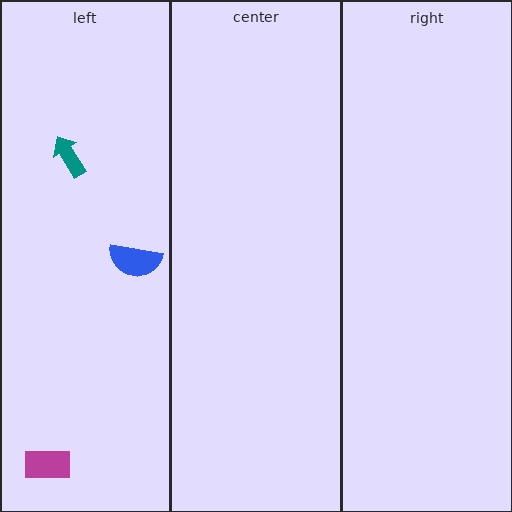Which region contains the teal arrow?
The left region.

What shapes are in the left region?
The blue semicircle, the teal arrow, the magenta rectangle.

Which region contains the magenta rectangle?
The left region.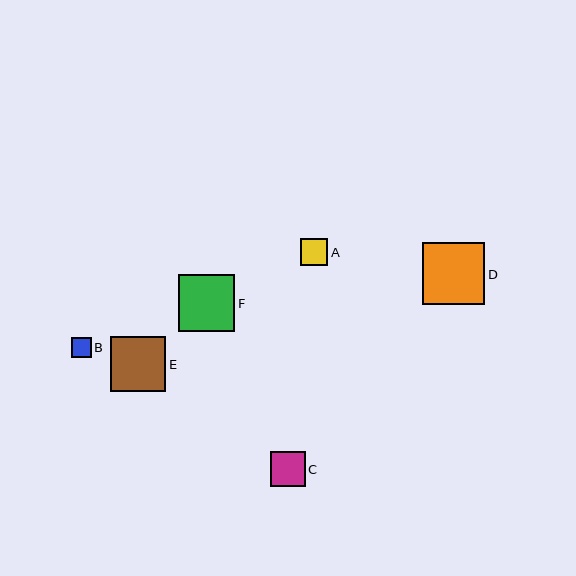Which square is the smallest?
Square B is the smallest with a size of approximately 20 pixels.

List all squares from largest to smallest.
From largest to smallest: D, F, E, C, A, B.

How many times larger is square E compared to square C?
Square E is approximately 1.6 times the size of square C.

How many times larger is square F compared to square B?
Square F is approximately 2.8 times the size of square B.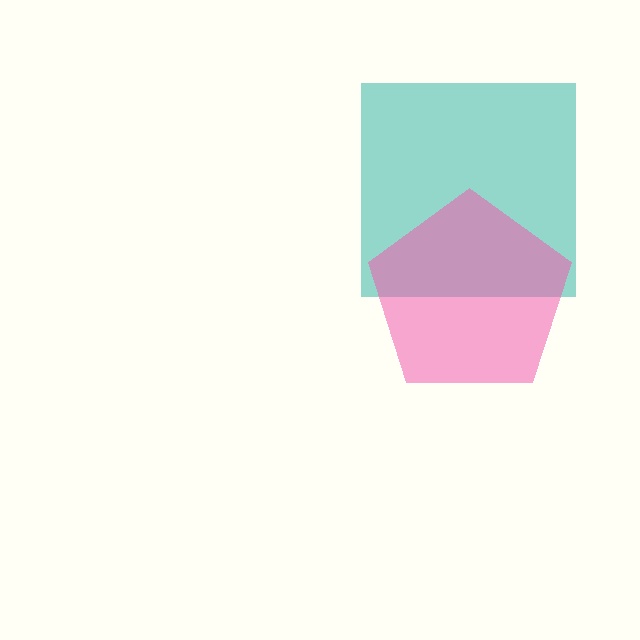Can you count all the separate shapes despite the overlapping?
Yes, there are 2 separate shapes.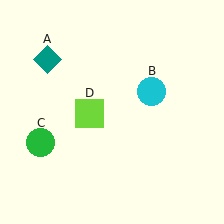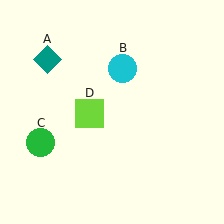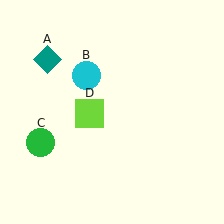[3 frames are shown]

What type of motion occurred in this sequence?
The cyan circle (object B) rotated counterclockwise around the center of the scene.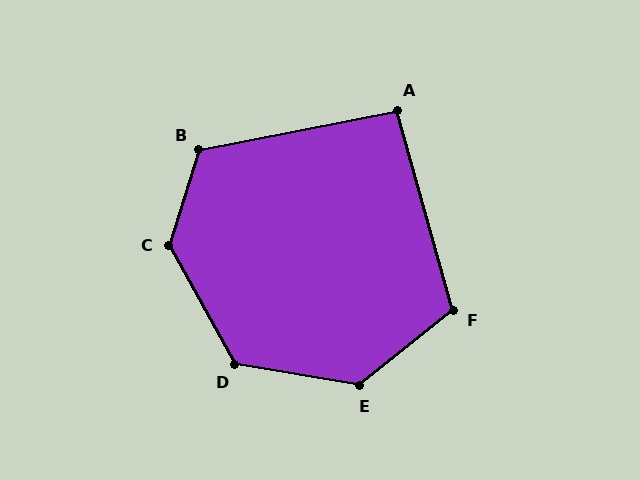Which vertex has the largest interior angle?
C, at approximately 134 degrees.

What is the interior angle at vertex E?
Approximately 132 degrees (obtuse).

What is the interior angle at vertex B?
Approximately 119 degrees (obtuse).